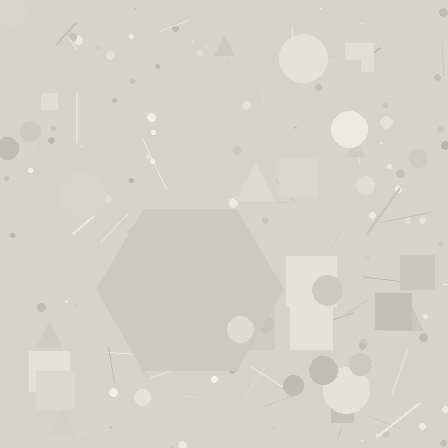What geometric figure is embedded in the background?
A hexagon is embedded in the background.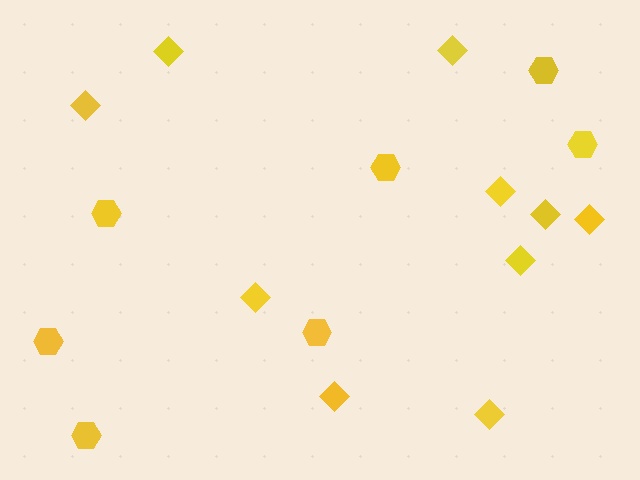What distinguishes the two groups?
There are 2 groups: one group of hexagons (7) and one group of diamonds (10).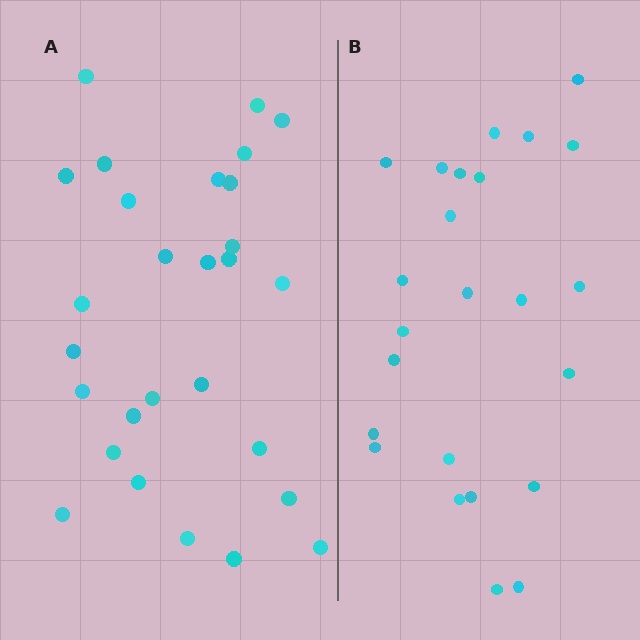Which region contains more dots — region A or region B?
Region A (the left region) has more dots.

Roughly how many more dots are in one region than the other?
Region A has about 4 more dots than region B.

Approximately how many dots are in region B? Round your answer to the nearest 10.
About 20 dots. (The exact count is 24, which rounds to 20.)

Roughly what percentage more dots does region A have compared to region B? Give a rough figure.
About 15% more.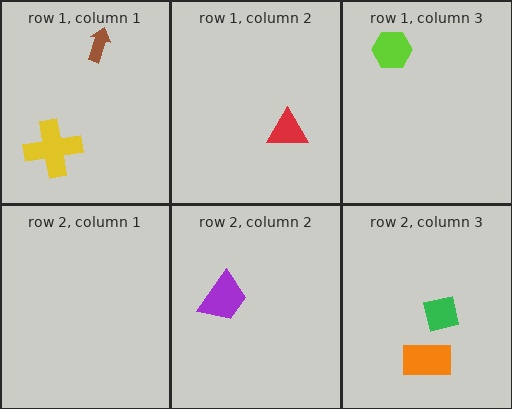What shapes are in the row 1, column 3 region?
The lime hexagon.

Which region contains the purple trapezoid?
The row 2, column 2 region.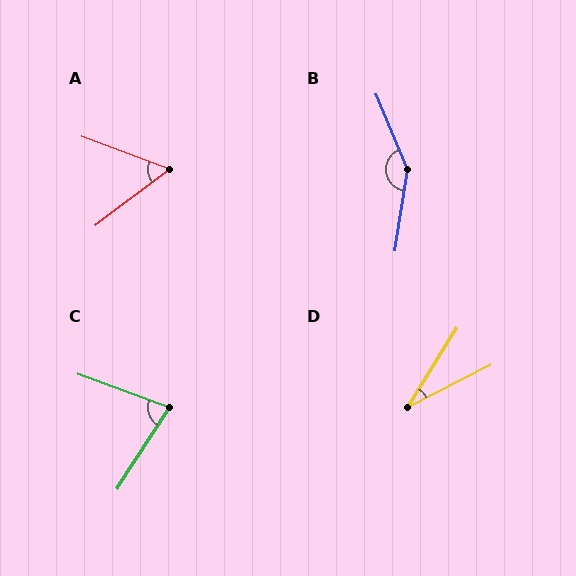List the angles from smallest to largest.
D (31°), A (57°), C (77°), B (148°).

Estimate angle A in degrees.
Approximately 57 degrees.